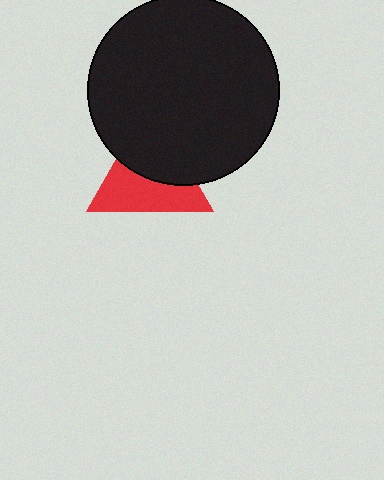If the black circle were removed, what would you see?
You would see the complete red triangle.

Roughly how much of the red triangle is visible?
About half of it is visible (roughly 52%).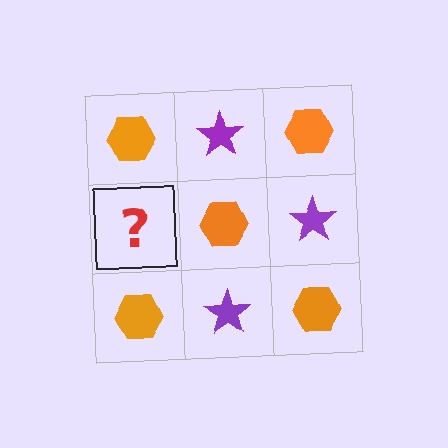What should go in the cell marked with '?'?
The missing cell should contain a purple star.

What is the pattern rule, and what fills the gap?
The rule is that it alternates orange hexagon and purple star in a checkerboard pattern. The gap should be filled with a purple star.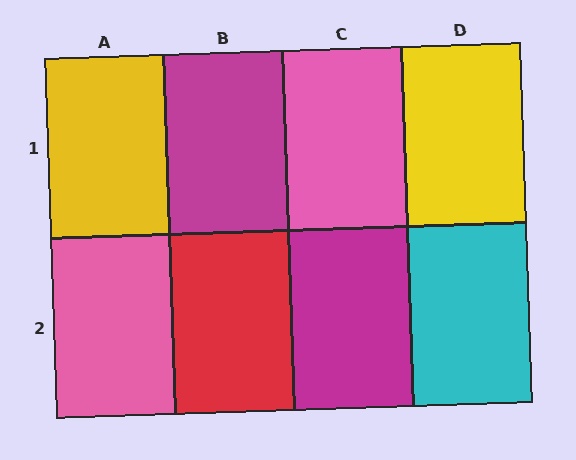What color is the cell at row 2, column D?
Cyan.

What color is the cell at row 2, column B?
Red.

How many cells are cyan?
1 cell is cyan.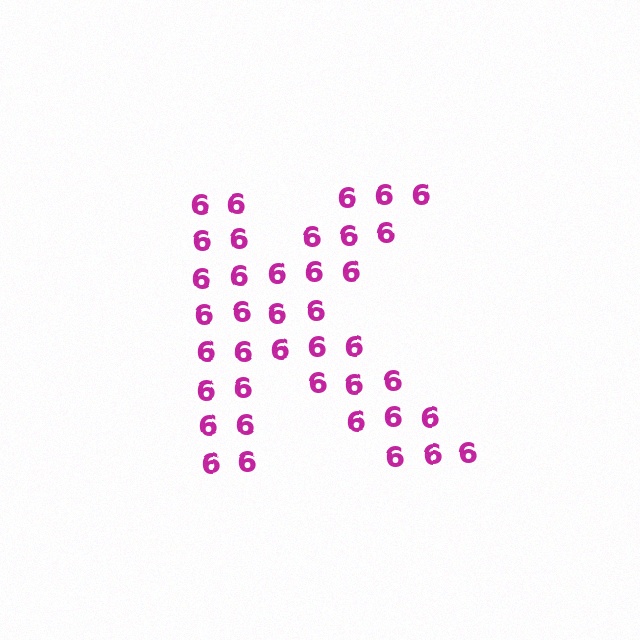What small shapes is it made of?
It is made of small digit 6's.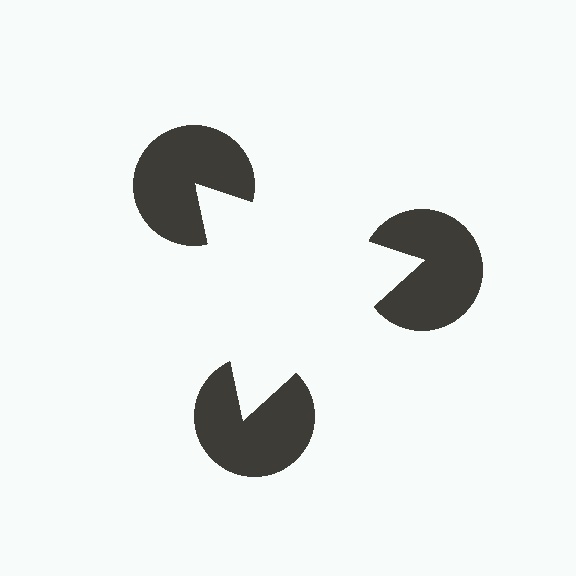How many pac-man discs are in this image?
There are 3 — one at each vertex of the illusory triangle.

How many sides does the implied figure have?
3 sides.